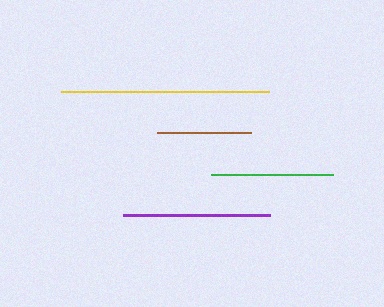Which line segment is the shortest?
The brown line is the shortest at approximately 93 pixels.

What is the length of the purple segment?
The purple segment is approximately 147 pixels long.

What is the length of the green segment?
The green segment is approximately 121 pixels long.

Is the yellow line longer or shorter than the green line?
The yellow line is longer than the green line.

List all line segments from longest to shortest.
From longest to shortest: yellow, purple, green, brown.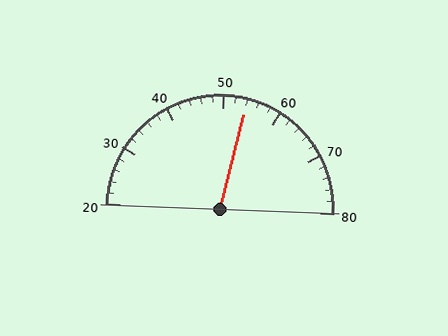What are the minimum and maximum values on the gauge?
The gauge ranges from 20 to 80.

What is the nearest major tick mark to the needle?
The nearest major tick mark is 50.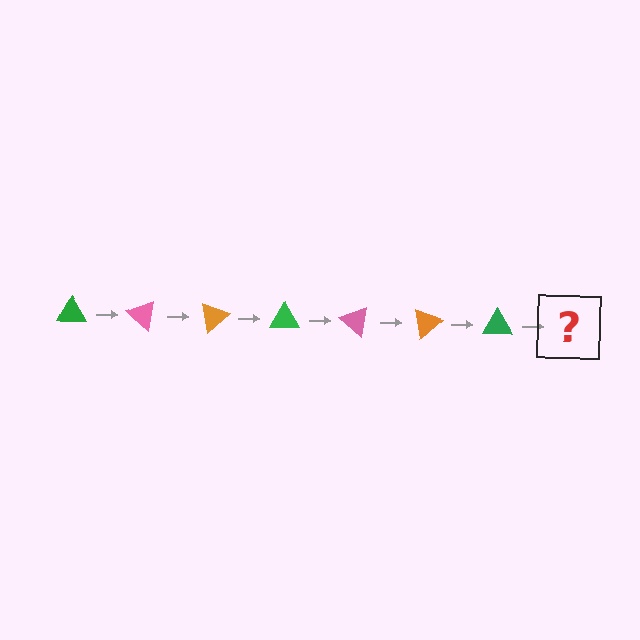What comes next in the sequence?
The next element should be a pink triangle, rotated 280 degrees from the start.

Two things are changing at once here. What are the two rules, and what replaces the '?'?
The two rules are that it rotates 40 degrees each step and the color cycles through green, pink, and orange. The '?' should be a pink triangle, rotated 280 degrees from the start.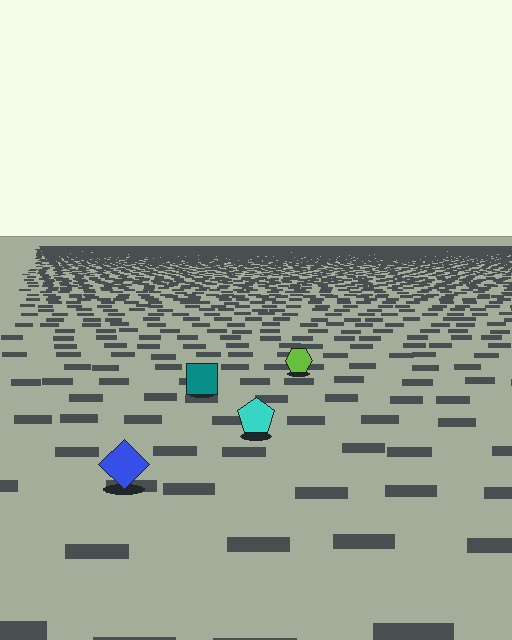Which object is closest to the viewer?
The blue diamond is closest. The texture marks near it are larger and more spread out.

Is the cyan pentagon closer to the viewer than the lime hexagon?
Yes. The cyan pentagon is closer — you can tell from the texture gradient: the ground texture is coarser near it.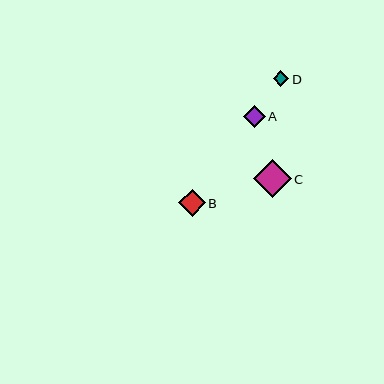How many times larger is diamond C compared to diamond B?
Diamond C is approximately 1.4 times the size of diamond B.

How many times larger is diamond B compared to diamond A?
Diamond B is approximately 1.2 times the size of diamond A.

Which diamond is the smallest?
Diamond D is the smallest with a size of approximately 16 pixels.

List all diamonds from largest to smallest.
From largest to smallest: C, B, A, D.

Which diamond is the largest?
Diamond C is the largest with a size of approximately 38 pixels.